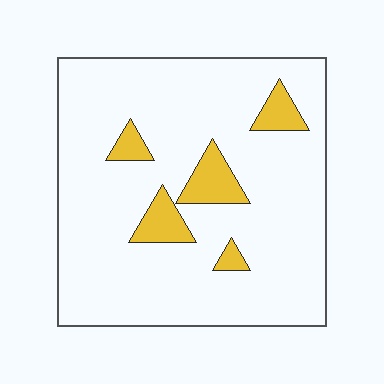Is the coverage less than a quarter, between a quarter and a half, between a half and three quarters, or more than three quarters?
Less than a quarter.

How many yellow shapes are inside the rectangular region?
5.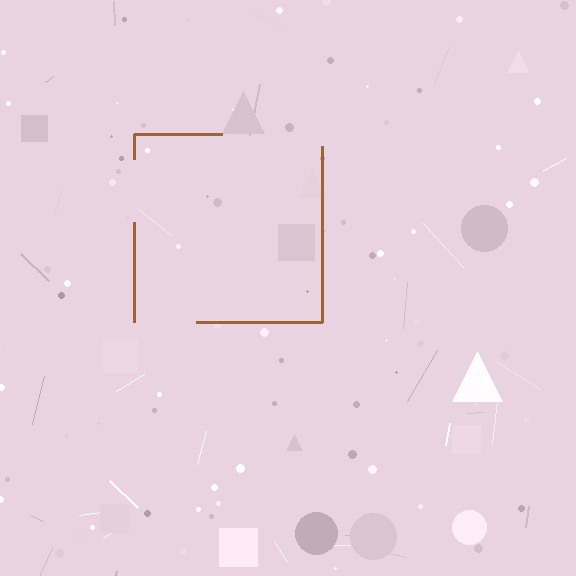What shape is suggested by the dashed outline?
The dashed outline suggests a square.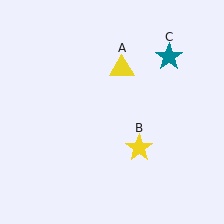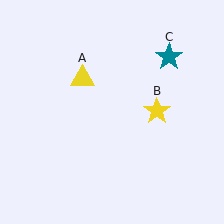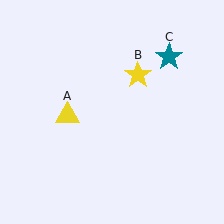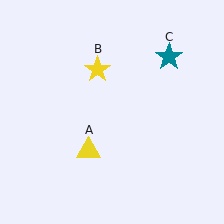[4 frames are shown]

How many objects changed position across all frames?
2 objects changed position: yellow triangle (object A), yellow star (object B).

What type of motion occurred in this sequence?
The yellow triangle (object A), yellow star (object B) rotated counterclockwise around the center of the scene.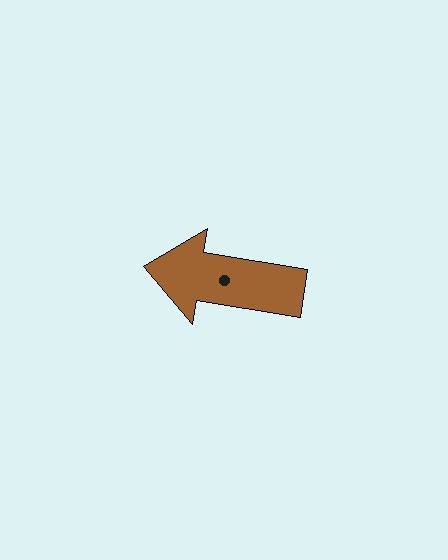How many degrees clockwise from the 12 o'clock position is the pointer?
Approximately 279 degrees.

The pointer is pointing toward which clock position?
Roughly 9 o'clock.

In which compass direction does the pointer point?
West.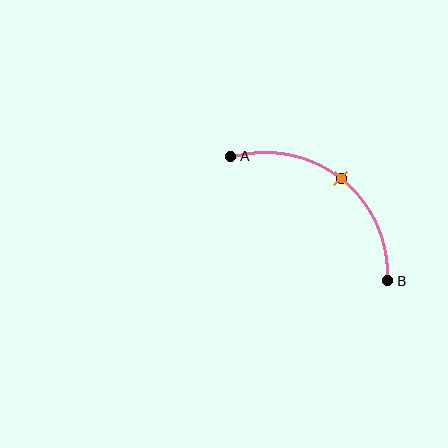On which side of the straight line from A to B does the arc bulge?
The arc bulges above and to the right of the straight line connecting A and B.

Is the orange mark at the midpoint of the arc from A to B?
Yes. The orange mark lies on the arc at equal arc-length from both A and B — it is the arc midpoint.